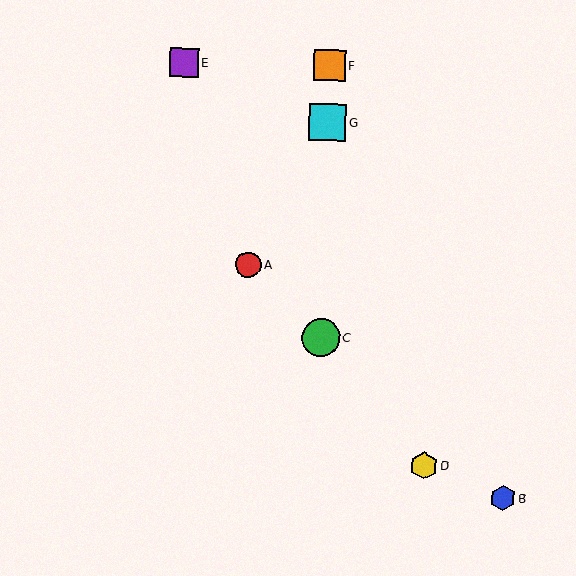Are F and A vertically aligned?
No, F is at x≈330 and A is at x≈248.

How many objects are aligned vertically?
3 objects (C, F, G) are aligned vertically.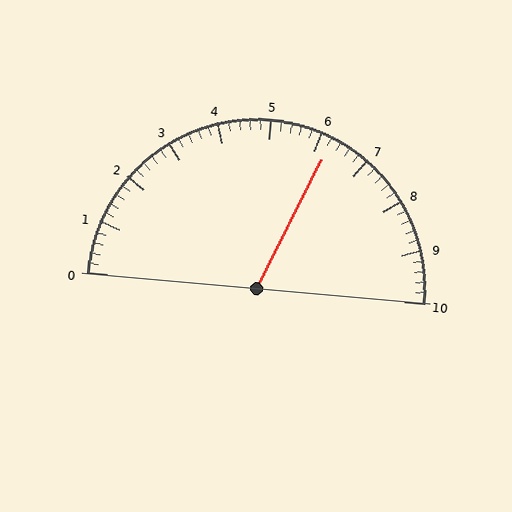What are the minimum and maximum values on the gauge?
The gauge ranges from 0 to 10.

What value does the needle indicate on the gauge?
The needle indicates approximately 6.2.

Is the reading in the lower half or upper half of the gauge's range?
The reading is in the upper half of the range (0 to 10).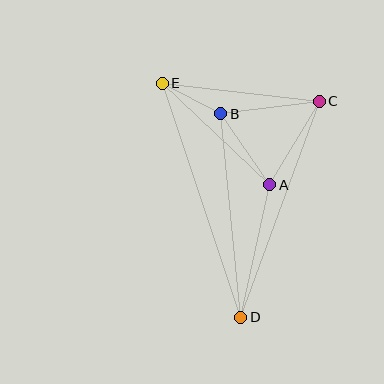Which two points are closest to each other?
Points B and E are closest to each other.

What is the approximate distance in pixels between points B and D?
The distance between B and D is approximately 204 pixels.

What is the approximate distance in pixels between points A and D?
The distance between A and D is approximately 135 pixels.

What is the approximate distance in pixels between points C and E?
The distance between C and E is approximately 158 pixels.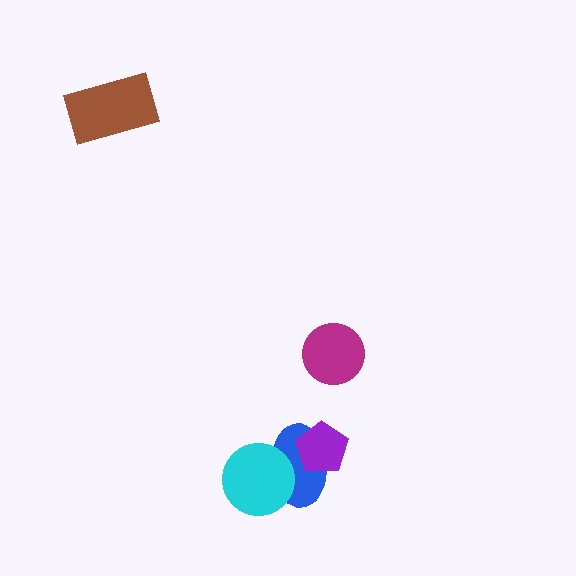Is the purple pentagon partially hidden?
No, no other shape covers it.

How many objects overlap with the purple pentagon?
1 object overlaps with the purple pentagon.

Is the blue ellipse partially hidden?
Yes, it is partially covered by another shape.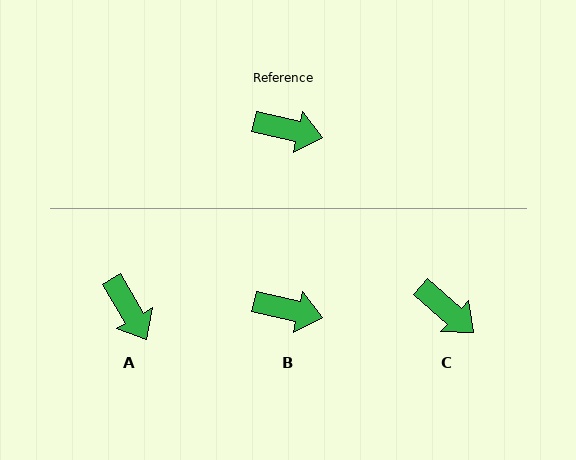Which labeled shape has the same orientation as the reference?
B.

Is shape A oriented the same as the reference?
No, it is off by about 47 degrees.